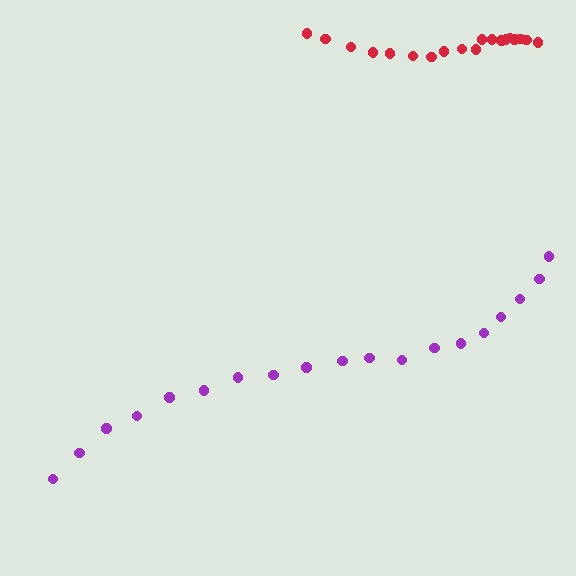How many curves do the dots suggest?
There are 2 distinct paths.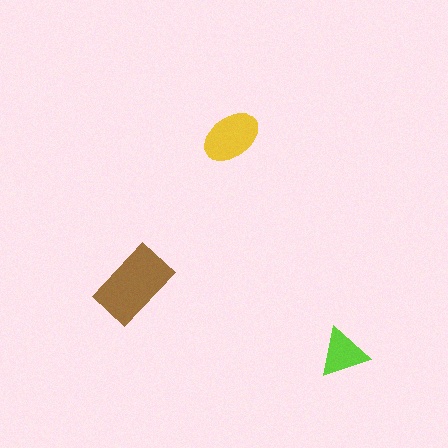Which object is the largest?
The brown rectangle.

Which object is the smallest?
The lime triangle.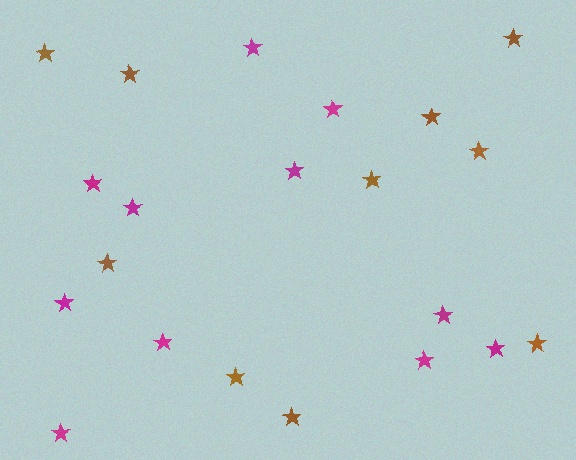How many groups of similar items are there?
There are 2 groups: one group of magenta stars (11) and one group of brown stars (10).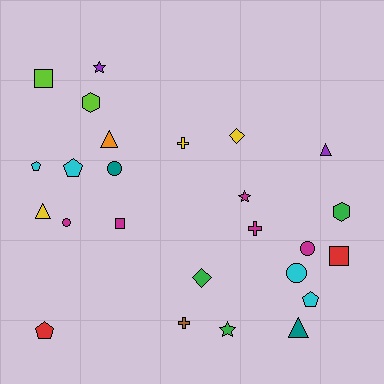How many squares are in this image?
There are 3 squares.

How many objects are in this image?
There are 25 objects.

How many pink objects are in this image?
There are no pink objects.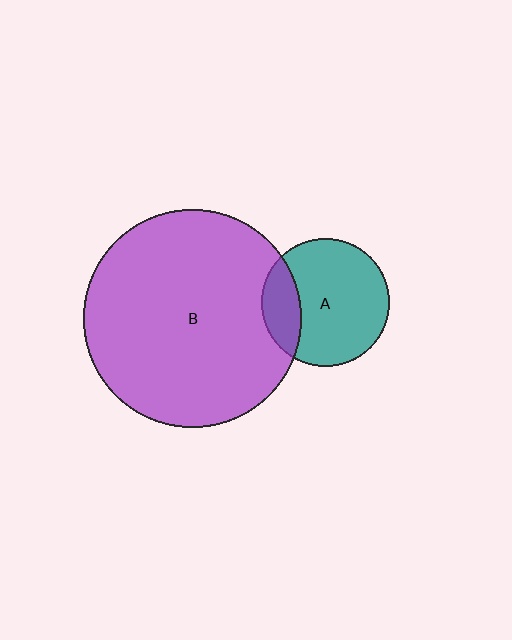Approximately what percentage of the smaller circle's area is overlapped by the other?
Approximately 20%.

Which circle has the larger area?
Circle B (purple).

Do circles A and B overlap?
Yes.